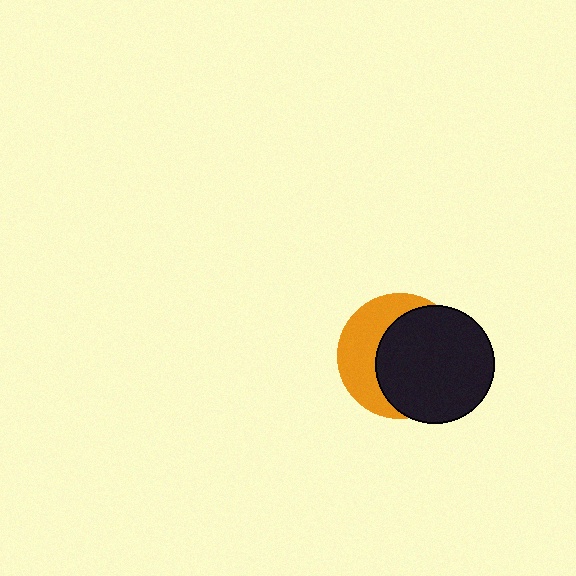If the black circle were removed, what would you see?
You would see the complete orange circle.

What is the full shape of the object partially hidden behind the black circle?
The partially hidden object is an orange circle.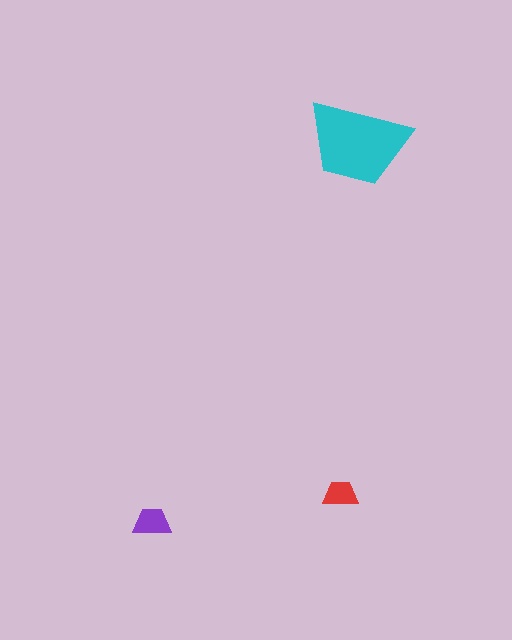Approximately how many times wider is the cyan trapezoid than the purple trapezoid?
About 2.5 times wider.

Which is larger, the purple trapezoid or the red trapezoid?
The purple one.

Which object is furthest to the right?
The cyan trapezoid is rightmost.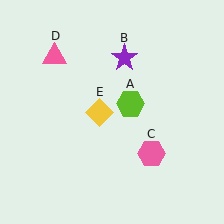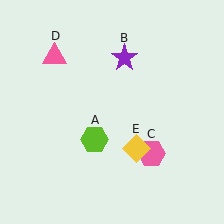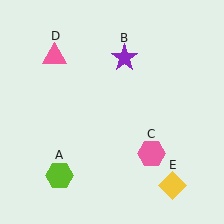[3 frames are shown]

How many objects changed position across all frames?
2 objects changed position: lime hexagon (object A), yellow diamond (object E).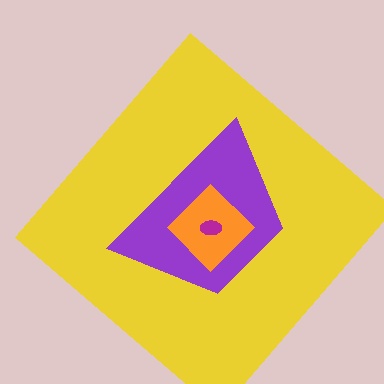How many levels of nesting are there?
4.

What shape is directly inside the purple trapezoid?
The orange diamond.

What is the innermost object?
The magenta ellipse.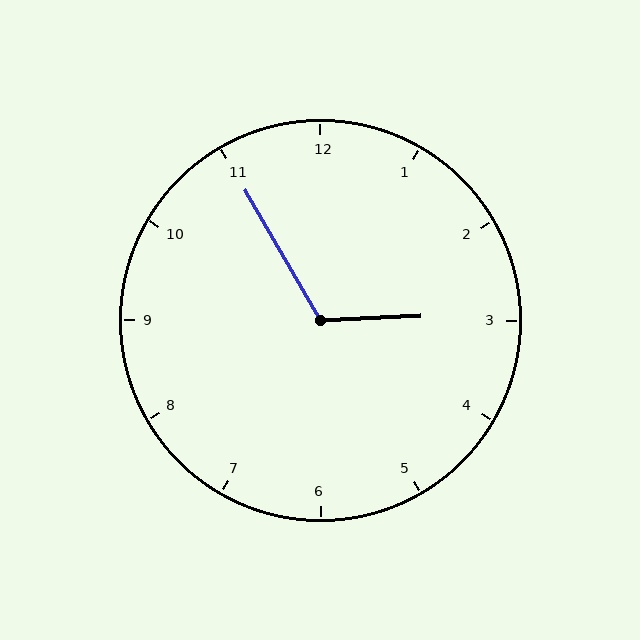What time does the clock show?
2:55.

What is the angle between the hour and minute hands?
Approximately 118 degrees.